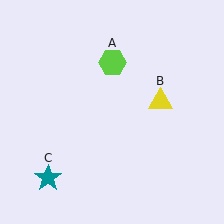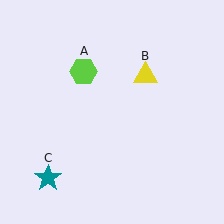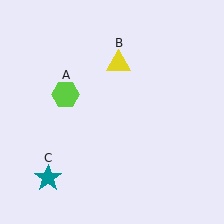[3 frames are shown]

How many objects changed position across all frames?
2 objects changed position: lime hexagon (object A), yellow triangle (object B).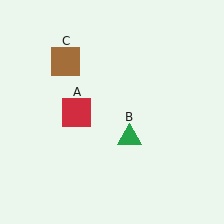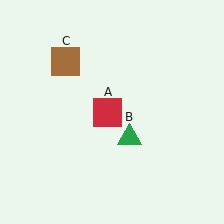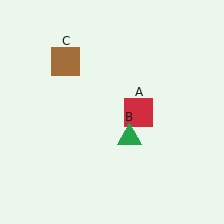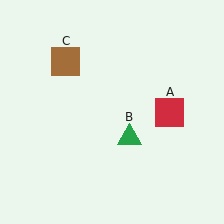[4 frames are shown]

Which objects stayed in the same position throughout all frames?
Green triangle (object B) and brown square (object C) remained stationary.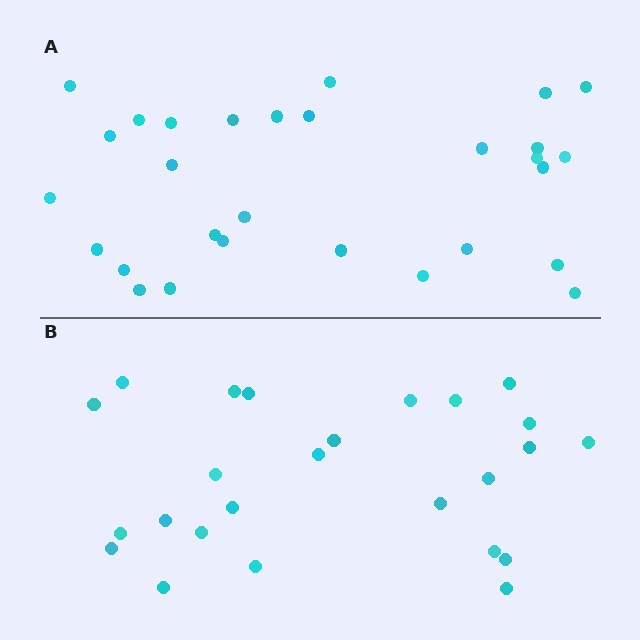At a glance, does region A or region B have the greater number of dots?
Region A (the top region) has more dots.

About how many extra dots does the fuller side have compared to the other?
Region A has about 4 more dots than region B.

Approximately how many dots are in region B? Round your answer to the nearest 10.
About 20 dots. (The exact count is 25, which rounds to 20.)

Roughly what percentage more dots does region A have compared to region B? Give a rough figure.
About 15% more.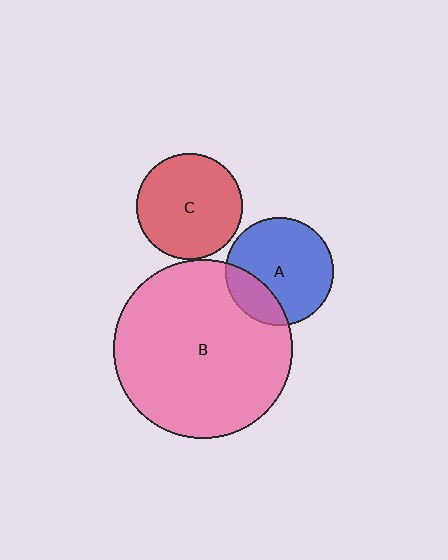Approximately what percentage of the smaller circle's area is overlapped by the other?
Approximately 25%.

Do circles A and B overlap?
Yes.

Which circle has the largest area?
Circle B (pink).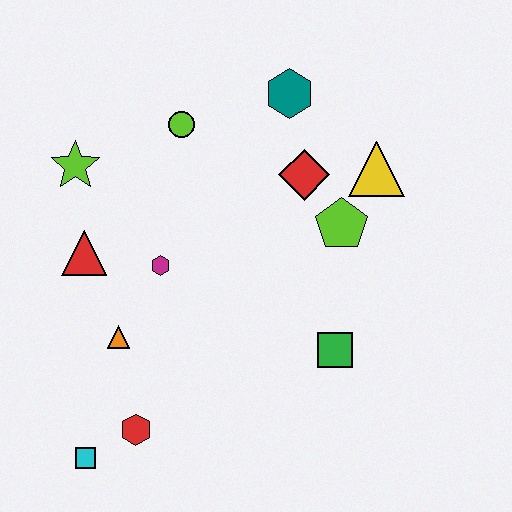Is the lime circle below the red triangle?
No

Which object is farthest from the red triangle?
The yellow triangle is farthest from the red triangle.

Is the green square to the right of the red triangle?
Yes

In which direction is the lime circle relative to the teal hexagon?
The lime circle is to the left of the teal hexagon.